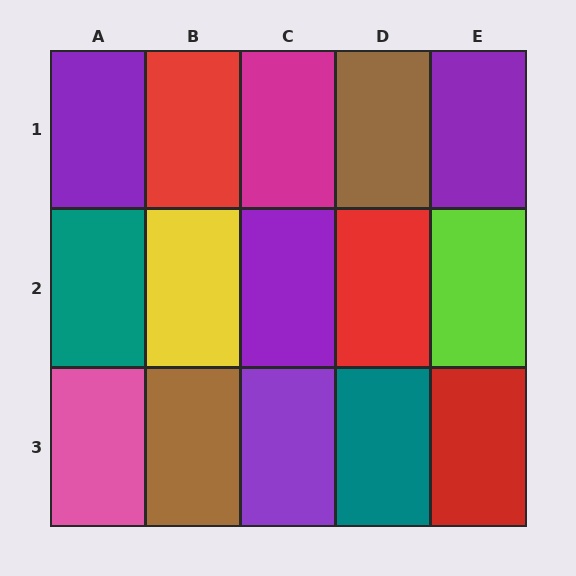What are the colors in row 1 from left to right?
Purple, red, magenta, brown, purple.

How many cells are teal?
2 cells are teal.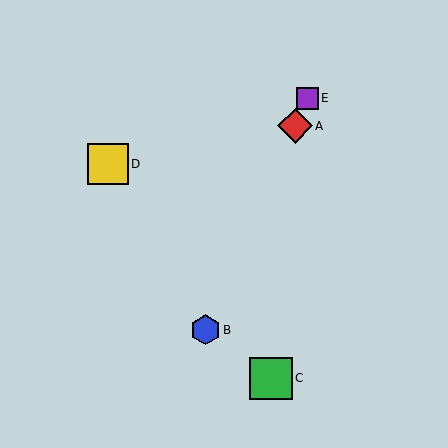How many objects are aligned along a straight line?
3 objects (A, B, E) are aligned along a straight line.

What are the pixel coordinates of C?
Object C is at (271, 378).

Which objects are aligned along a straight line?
Objects A, B, E are aligned along a straight line.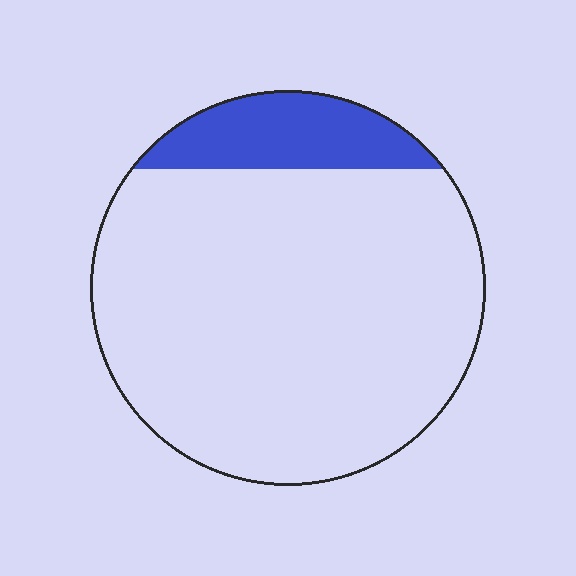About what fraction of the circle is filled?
About one eighth (1/8).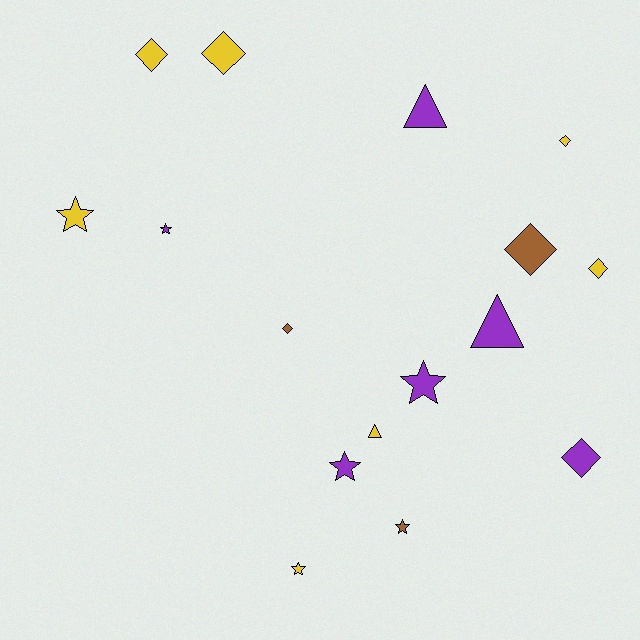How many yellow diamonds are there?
There are 4 yellow diamonds.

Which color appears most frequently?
Yellow, with 7 objects.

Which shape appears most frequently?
Diamond, with 7 objects.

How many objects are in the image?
There are 16 objects.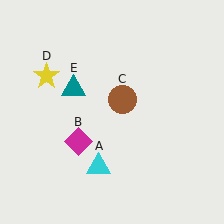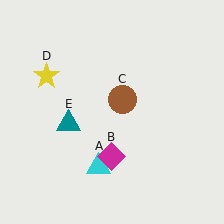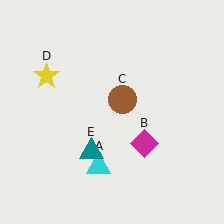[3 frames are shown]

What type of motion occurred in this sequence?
The magenta diamond (object B), teal triangle (object E) rotated counterclockwise around the center of the scene.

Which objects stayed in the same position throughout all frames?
Cyan triangle (object A) and brown circle (object C) and yellow star (object D) remained stationary.